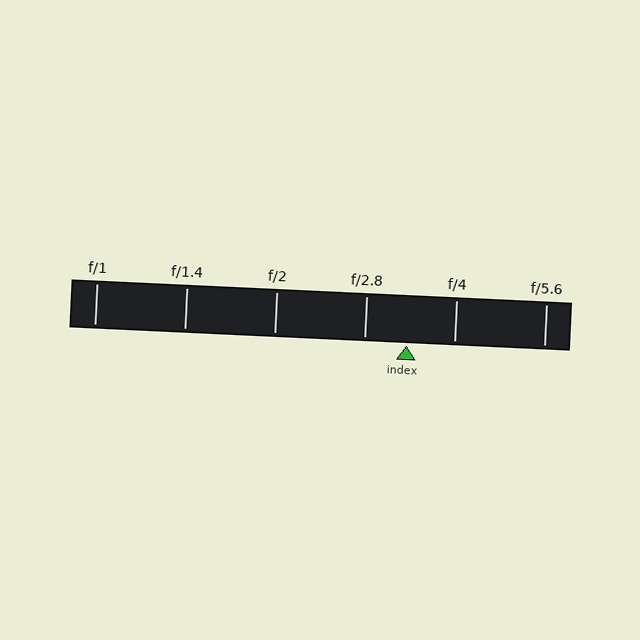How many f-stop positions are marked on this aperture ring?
There are 6 f-stop positions marked.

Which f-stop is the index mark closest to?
The index mark is closest to f/2.8.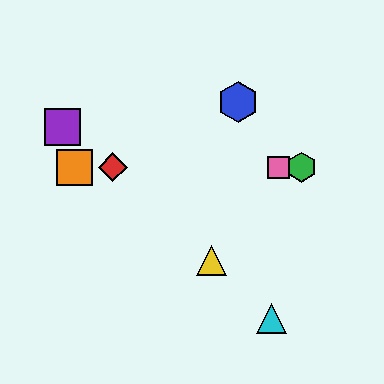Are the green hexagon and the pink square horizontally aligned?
Yes, both are at y≈167.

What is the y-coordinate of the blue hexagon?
The blue hexagon is at y≈102.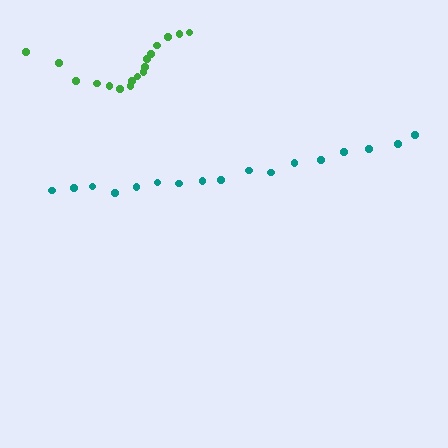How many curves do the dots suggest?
There are 2 distinct paths.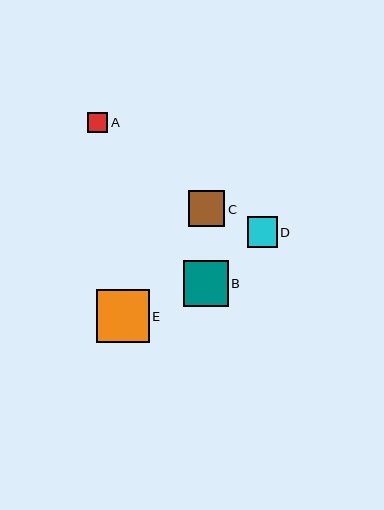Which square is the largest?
Square E is the largest with a size of approximately 52 pixels.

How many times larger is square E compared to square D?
Square E is approximately 1.7 times the size of square D.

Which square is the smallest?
Square A is the smallest with a size of approximately 20 pixels.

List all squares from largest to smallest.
From largest to smallest: E, B, C, D, A.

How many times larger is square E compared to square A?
Square E is approximately 2.6 times the size of square A.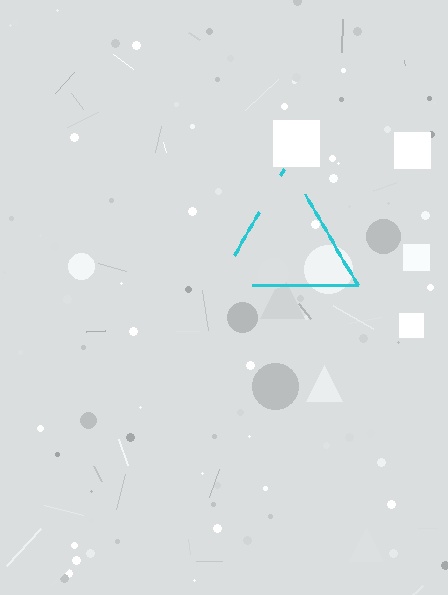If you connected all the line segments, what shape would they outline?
They would outline a triangle.